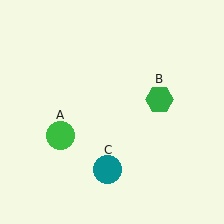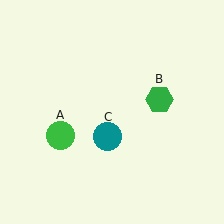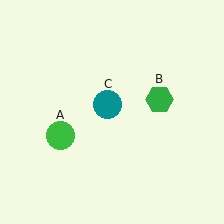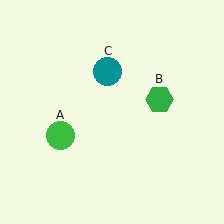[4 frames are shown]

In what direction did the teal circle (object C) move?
The teal circle (object C) moved up.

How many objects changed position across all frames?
1 object changed position: teal circle (object C).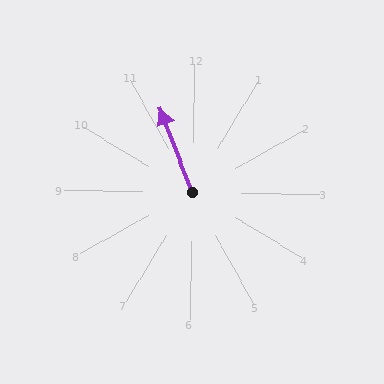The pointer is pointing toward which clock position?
Roughly 11 o'clock.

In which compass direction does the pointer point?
North.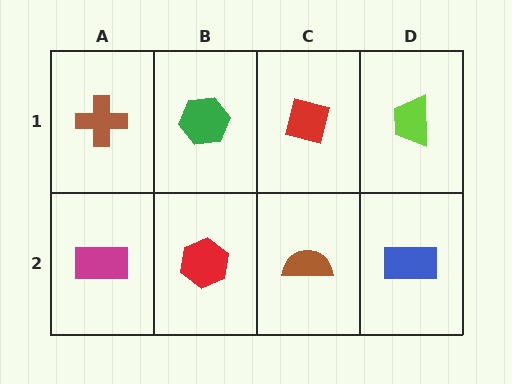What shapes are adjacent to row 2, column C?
A red square (row 1, column C), a red hexagon (row 2, column B), a blue rectangle (row 2, column D).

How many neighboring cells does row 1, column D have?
2.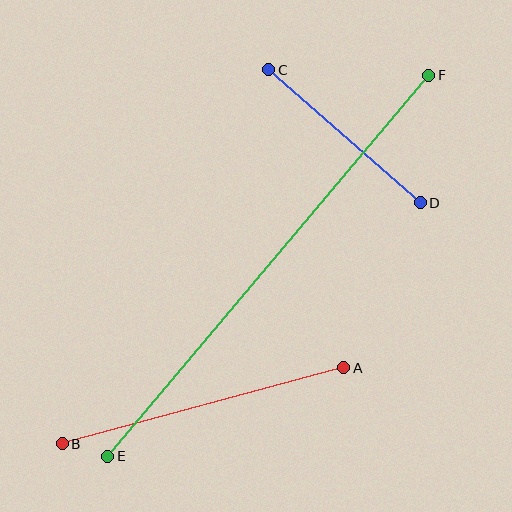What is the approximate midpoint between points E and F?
The midpoint is at approximately (268, 266) pixels.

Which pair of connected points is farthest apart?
Points E and F are farthest apart.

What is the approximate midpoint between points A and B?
The midpoint is at approximately (203, 406) pixels.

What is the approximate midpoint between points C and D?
The midpoint is at approximately (345, 137) pixels.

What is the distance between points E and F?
The distance is approximately 498 pixels.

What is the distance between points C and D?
The distance is approximately 201 pixels.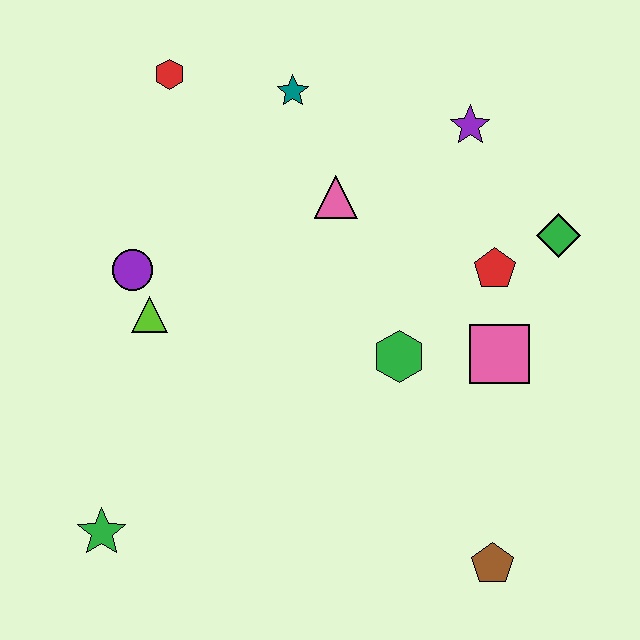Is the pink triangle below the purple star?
Yes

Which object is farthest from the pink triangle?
The green star is farthest from the pink triangle.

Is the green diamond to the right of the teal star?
Yes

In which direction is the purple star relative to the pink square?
The purple star is above the pink square.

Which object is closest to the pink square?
The red pentagon is closest to the pink square.